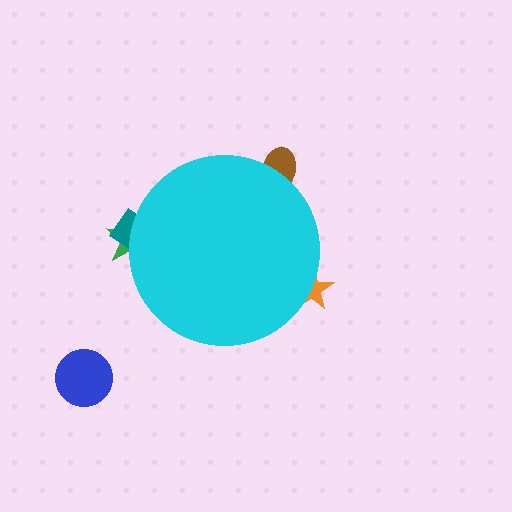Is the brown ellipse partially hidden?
Yes, the brown ellipse is partially hidden behind the cyan circle.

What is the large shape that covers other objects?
A cyan circle.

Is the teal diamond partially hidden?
Yes, the teal diamond is partially hidden behind the cyan circle.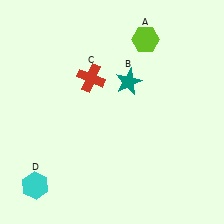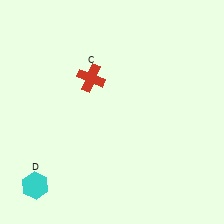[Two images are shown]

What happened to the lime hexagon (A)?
The lime hexagon (A) was removed in Image 2. It was in the top-right area of Image 1.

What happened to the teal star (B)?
The teal star (B) was removed in Image 2. It was in the top-right area of Image 1.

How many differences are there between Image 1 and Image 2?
There are 2 differences between the two images.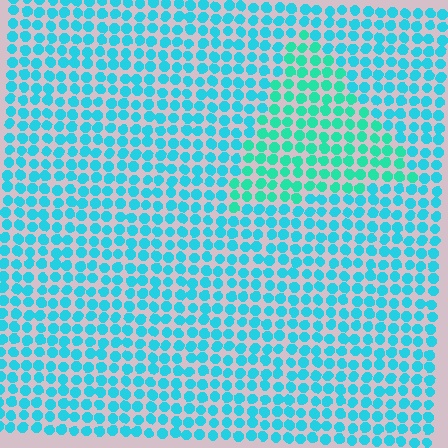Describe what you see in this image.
The image is filled with small cyan elements in a uniform arrangement. A triangle-shaped region is visible where the elements are tinted to a slightly different hue, forming a subtle color boundary.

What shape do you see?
I see a triangle.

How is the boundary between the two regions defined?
The boundary is defined purely by a slight shift in hue (about 25 degrees). Spacing, size, and orientation are identical on both sides.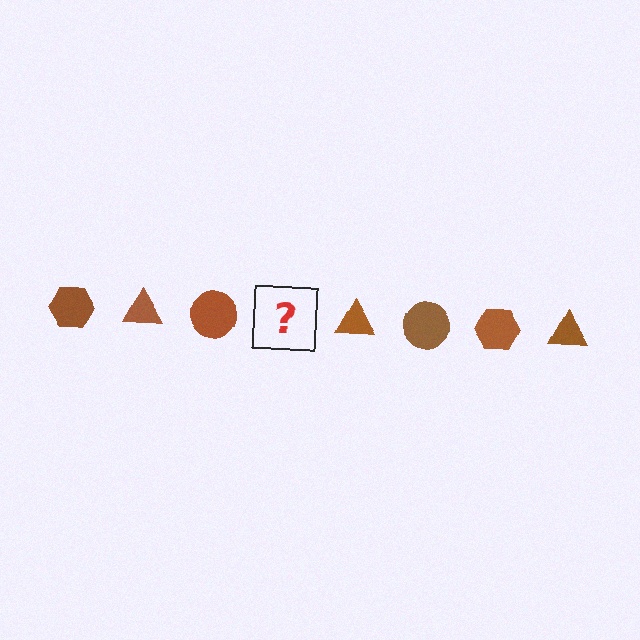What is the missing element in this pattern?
The missing element is a brown hexagon.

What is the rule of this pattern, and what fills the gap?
The rule is that the pattern cycles through hexagon, triangle, circle shapes in brown. The gap should be filled with a brown hexagon.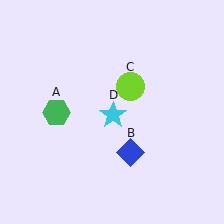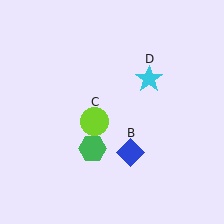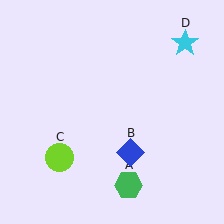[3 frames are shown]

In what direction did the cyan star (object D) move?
The cyan star (object D) moved up and to the right.